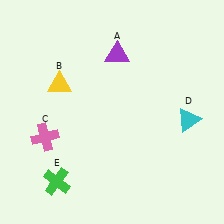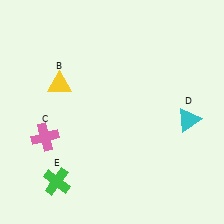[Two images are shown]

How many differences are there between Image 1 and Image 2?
There is 1 difference between the two images.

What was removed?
The purple triangle (A) was removed in Image 2.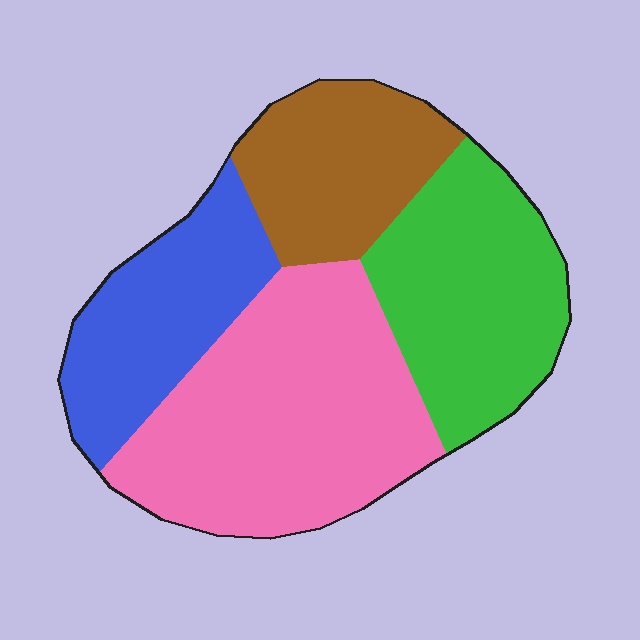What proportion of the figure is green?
Green takes up about one quarter (1/4) of the figure.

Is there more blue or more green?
Green.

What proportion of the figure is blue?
Blue takes up less than a quarter of the figure.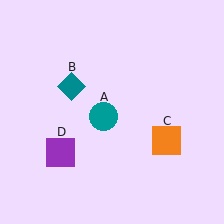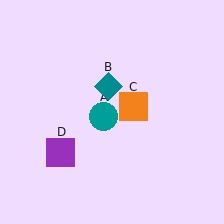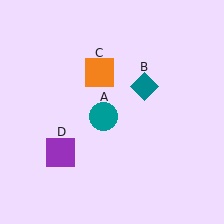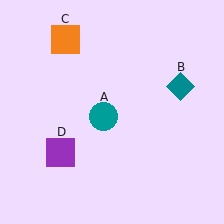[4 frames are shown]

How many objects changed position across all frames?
2 objects changed position: teal diamond (object B), orange square (object C).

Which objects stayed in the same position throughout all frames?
Teal circle (object A) and purple square (object D) remained stationary.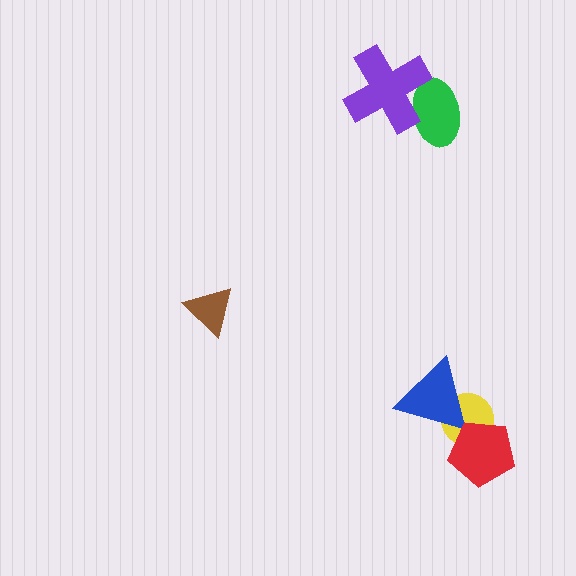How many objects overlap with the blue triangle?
1 object overlaps with the blue triangle.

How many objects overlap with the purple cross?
1 object overlaps with the purple cross.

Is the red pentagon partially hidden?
No, no other shape covers it.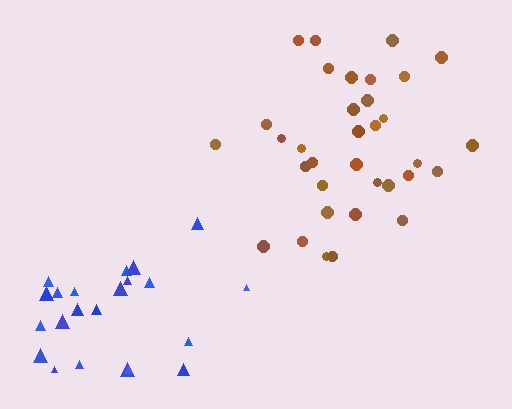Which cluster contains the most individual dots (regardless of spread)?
Brown (34).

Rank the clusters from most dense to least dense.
blue, brown.